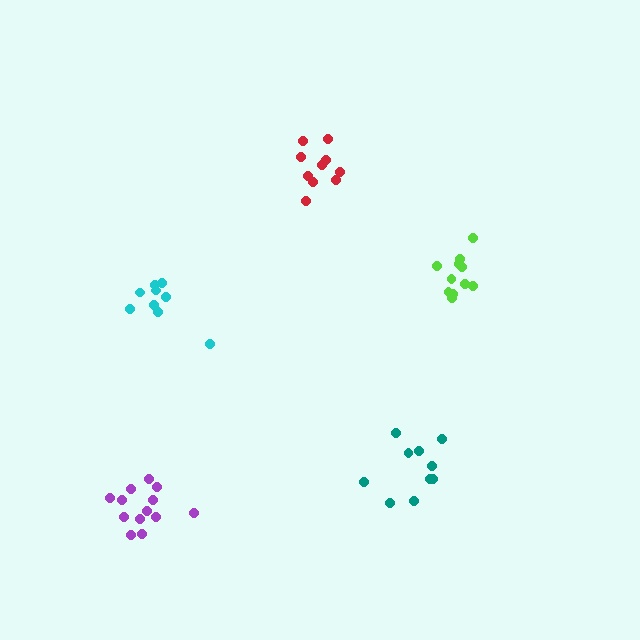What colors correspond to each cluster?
The clusters are colored: cyan, lime, purple, red, teal.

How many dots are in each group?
Group 1: 9 dots, Group 2: 11 dots, Group 3: 13 dots, Group 4: 10 dots, Group 5: 10 dots (53 total).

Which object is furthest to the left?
The purple cluster is leftmost.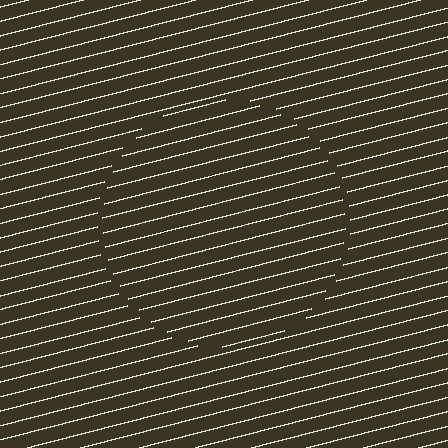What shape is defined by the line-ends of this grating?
An illusory circle. The interior of the shape contains the same grating, shifted by half a period — the contour is defined by the phase discontinuity where line-ends from the inner and outer gratings abut.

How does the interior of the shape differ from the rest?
The interior of the shape contains the same grating, shifted by half a period — the contour is defined by the phase discontinuity where line-ends from the inner and outer gratings abut.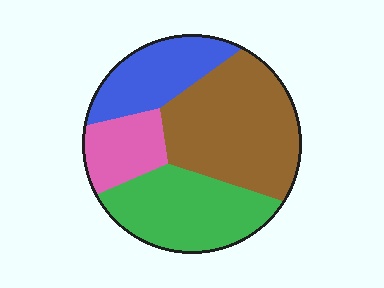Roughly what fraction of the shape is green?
Green covers 28% of the shape.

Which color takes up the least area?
Pink, at roughly 15%.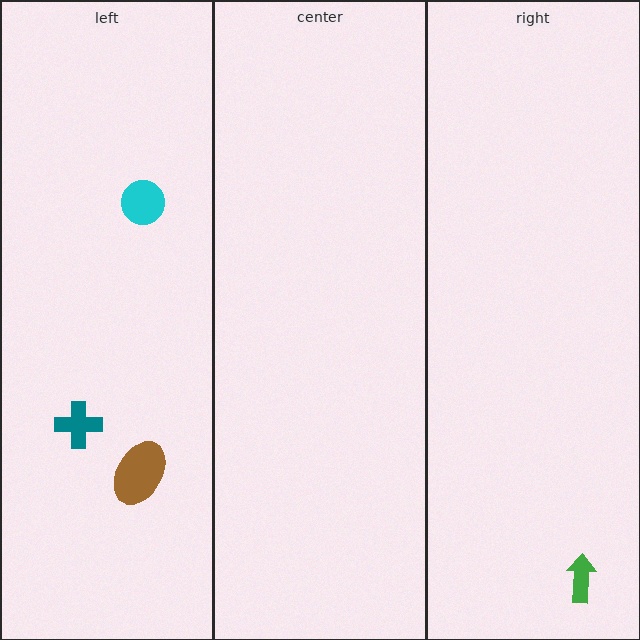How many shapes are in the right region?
1.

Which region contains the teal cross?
The left region.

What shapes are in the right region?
The green arrow.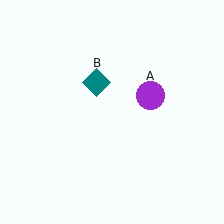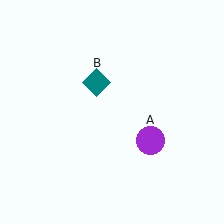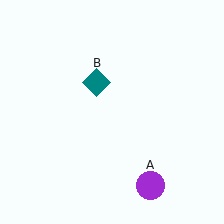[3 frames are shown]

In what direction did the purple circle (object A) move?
The purple circle (object A) moved down.